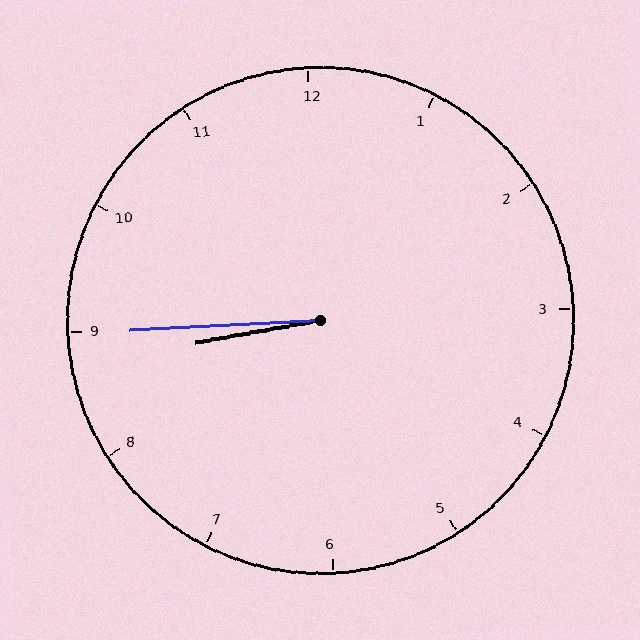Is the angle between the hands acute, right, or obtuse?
It is acute.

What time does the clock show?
8:45.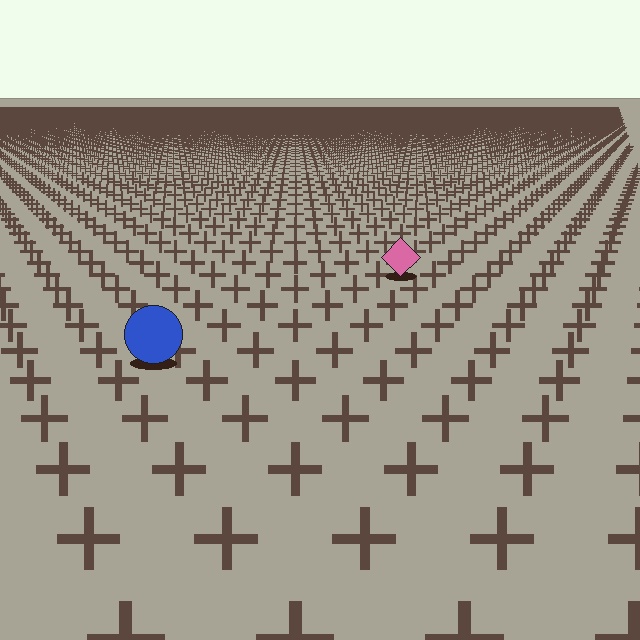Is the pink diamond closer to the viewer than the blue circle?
No. The blue circle is closer — you can tell from the texture gradient: the ground texture is coarser near it.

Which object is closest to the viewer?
The blue circle is closest. The texture marks near it are larger and more spread out.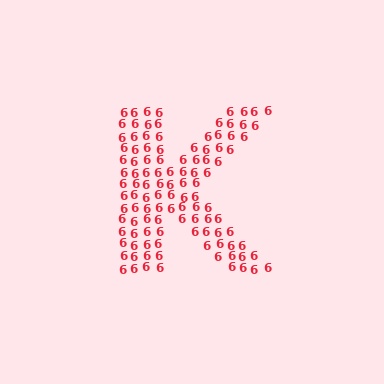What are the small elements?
The small elements are digit 6's.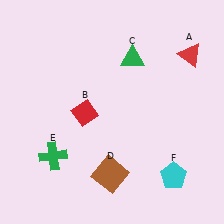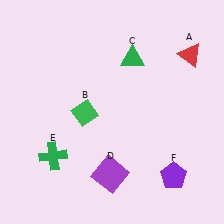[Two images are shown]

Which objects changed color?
B changed from red to green. D changed from brown to purple. F changed from cyan to purple.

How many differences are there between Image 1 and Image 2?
There are 3 differences between the two images.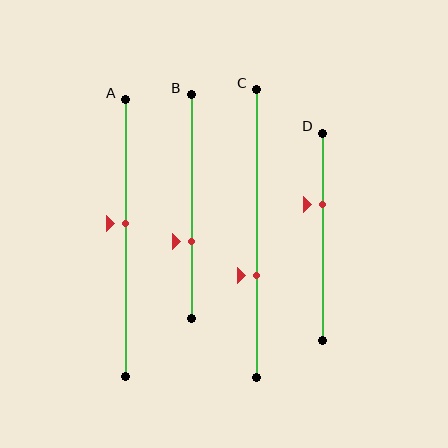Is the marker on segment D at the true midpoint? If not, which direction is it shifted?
No, the marker on segment D is shifted upward by about 15% of the segment length.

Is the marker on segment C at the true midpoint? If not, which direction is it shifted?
No, the marker on segment C is shifted downward by about 15% of the segment length.